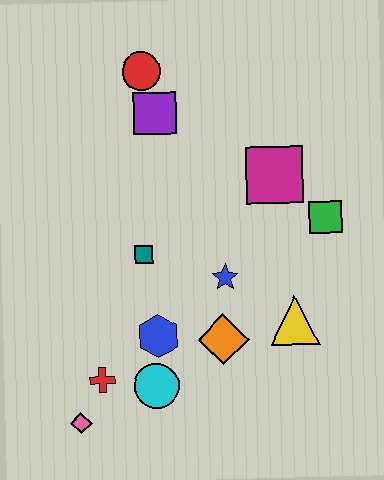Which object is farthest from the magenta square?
The pink diamond is farthest from the magenta square.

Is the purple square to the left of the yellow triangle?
Yes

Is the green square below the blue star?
No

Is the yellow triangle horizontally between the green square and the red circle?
Yes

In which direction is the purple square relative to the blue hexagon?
The purple square is above the blue hexagon.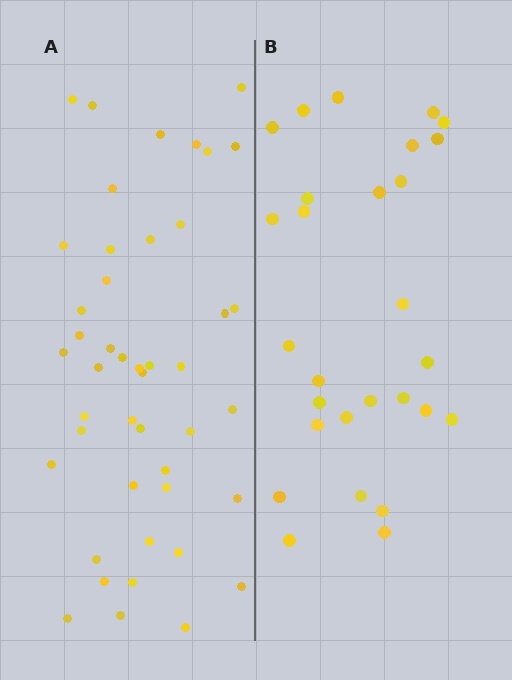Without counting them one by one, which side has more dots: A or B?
Region A (the left region) has more dots.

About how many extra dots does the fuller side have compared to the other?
Region A has approximately 15 more dots than region B.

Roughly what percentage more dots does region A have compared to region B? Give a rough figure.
About 60% more.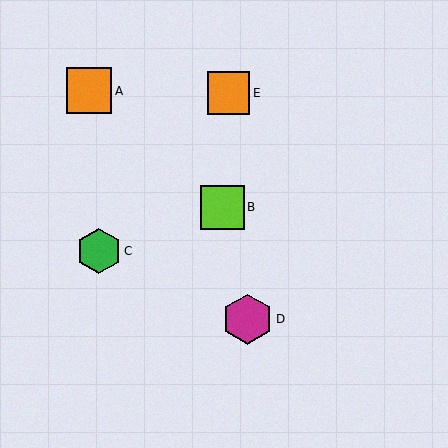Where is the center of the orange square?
The center of the orange square is at (229, 93).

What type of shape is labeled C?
Shape C is a green hexagon.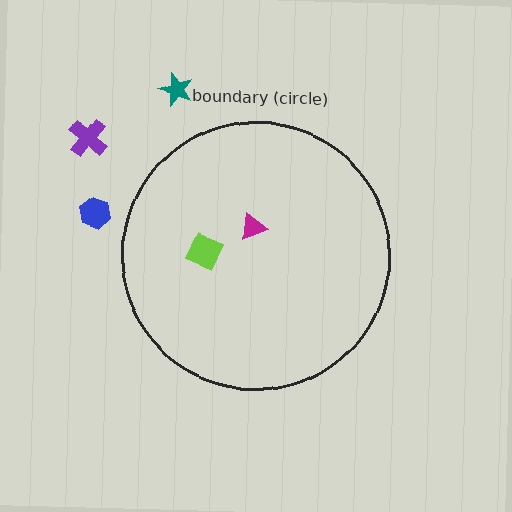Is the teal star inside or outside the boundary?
Outside.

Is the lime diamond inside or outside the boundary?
Inside.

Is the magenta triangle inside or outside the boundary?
Inside.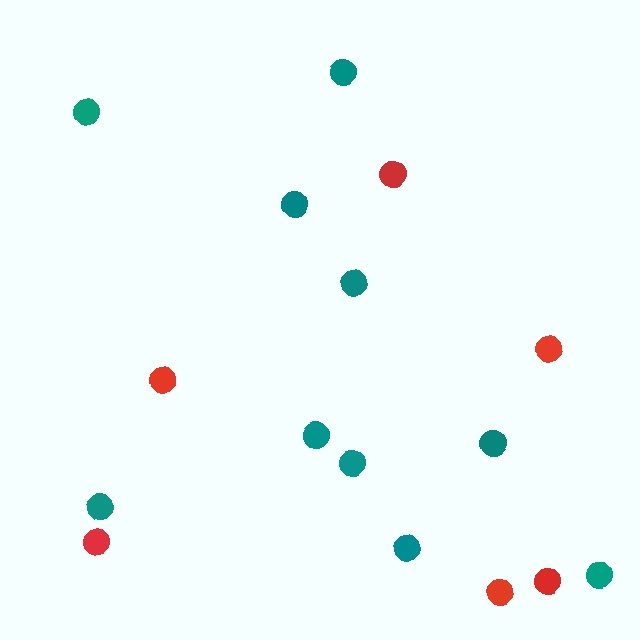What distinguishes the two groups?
There are 2 groups: one group of red circles (6) and one group of teal circles (10).